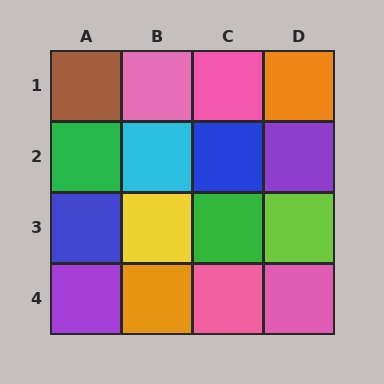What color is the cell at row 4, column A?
Purple.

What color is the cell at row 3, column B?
Yellow.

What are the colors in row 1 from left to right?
Brown, pink, pink, orange.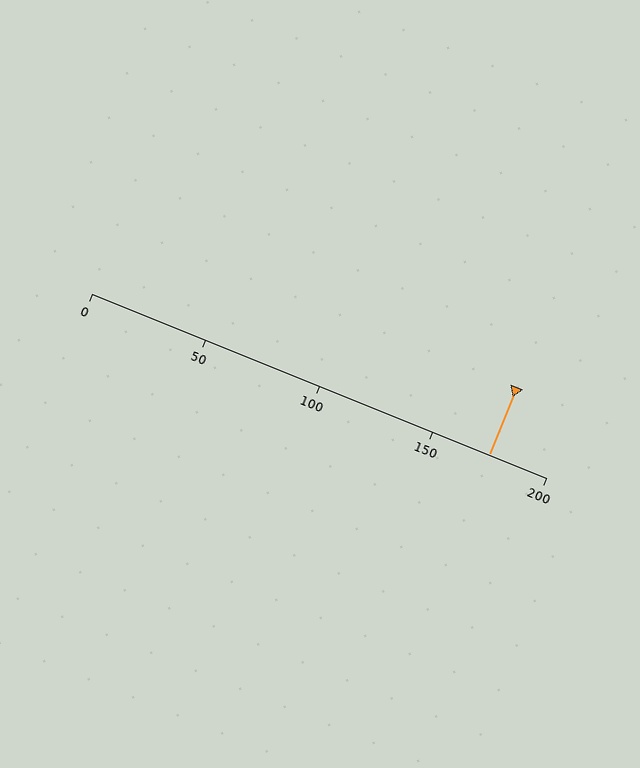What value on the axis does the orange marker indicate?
The marker indicates approximately 175.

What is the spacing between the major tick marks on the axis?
The major ticks are spaced 50 apart.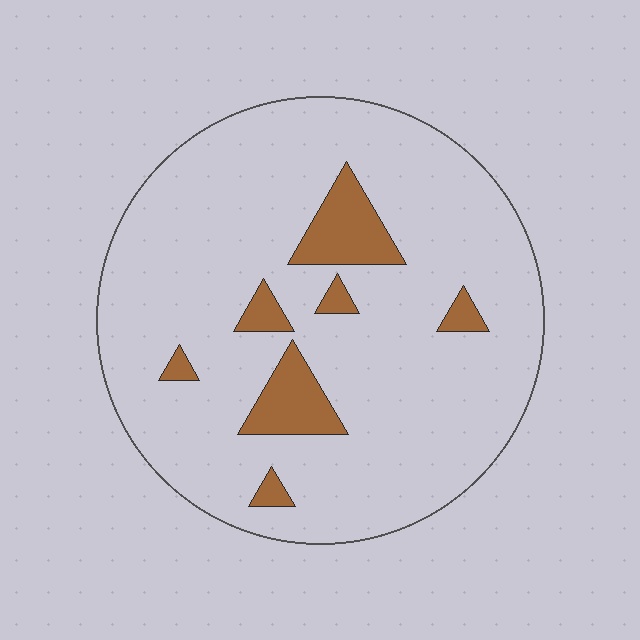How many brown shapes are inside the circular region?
7.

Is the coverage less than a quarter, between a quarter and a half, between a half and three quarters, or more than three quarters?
Less than a quarter.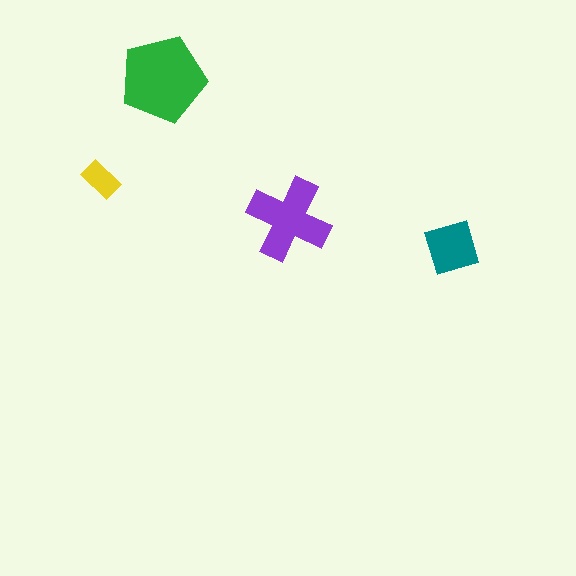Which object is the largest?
The green pentagon.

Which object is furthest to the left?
The yellow rectangle is leftmost.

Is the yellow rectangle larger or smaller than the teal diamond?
Smaller.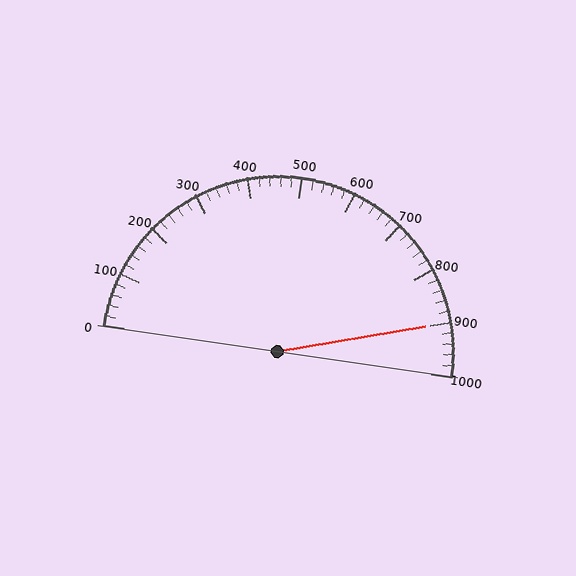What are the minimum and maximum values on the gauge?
The gauge ranges from 0 to 1000.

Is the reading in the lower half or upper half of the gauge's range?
The reading is in the upper half of the range (0 to 1000).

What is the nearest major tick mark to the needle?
The nearest major tick mark is 900.